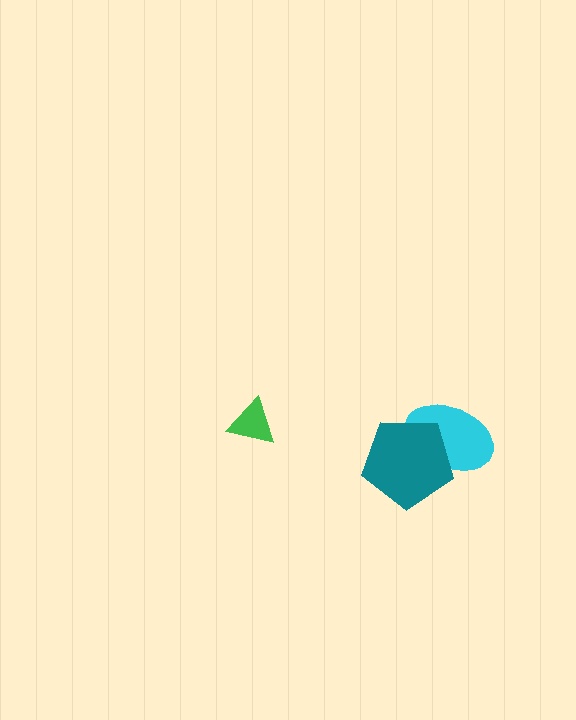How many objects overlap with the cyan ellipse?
1 object overlaps with the cyan ellipse.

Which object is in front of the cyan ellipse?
The teal pentagon is in front of the cyan ellipse.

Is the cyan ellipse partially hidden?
Yes, it is partially covered by another shape.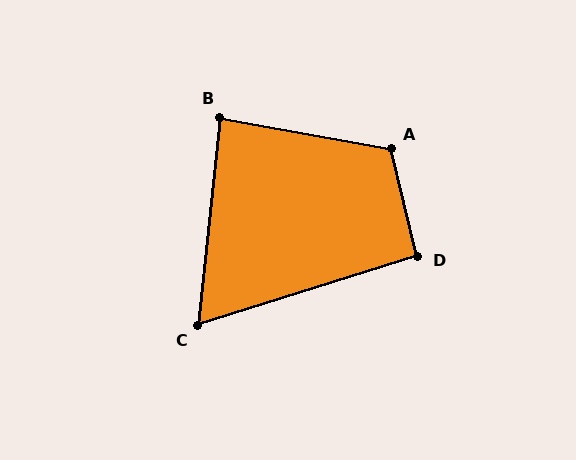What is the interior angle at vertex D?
Approximately 94 degrees (approximately right).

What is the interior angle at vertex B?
Approximately 86 degrees (approximately right).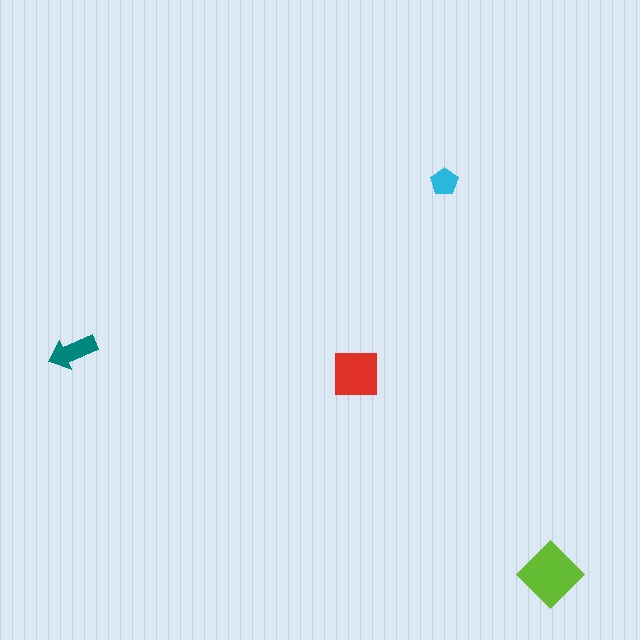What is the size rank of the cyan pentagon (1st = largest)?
4th.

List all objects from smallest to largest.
The cyan pentagon, the teal arrow, the red square, the lime diamond.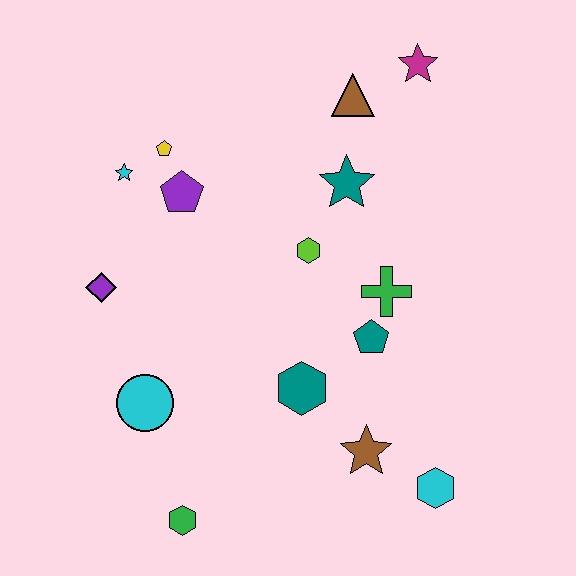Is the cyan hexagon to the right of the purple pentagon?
Yes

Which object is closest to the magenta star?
The brown triangle is closest to the magenta star.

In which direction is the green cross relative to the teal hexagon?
The green cross is above the teal hexagon.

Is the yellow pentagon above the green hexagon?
Yes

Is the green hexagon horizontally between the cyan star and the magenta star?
Yes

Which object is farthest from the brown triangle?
The green hexagon is farthest from the brown triangle.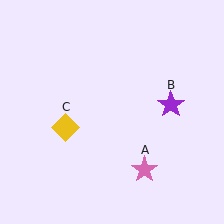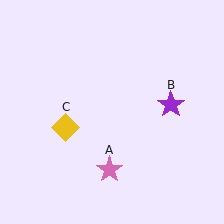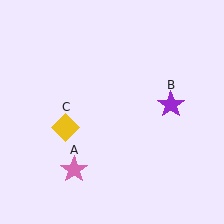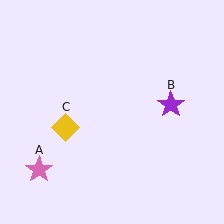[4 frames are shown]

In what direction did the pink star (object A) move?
The pink star (object A) moved left.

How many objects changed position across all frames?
1 object changed position: pink star (object A).